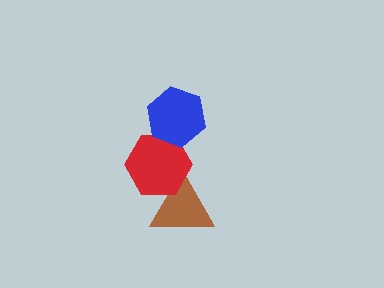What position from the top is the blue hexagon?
The blue hexagon is 1st from the top.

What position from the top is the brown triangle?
The brown triangle is 3rd from the top.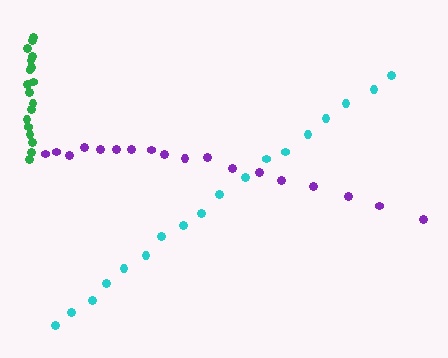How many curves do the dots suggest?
There are 3 distinct paths.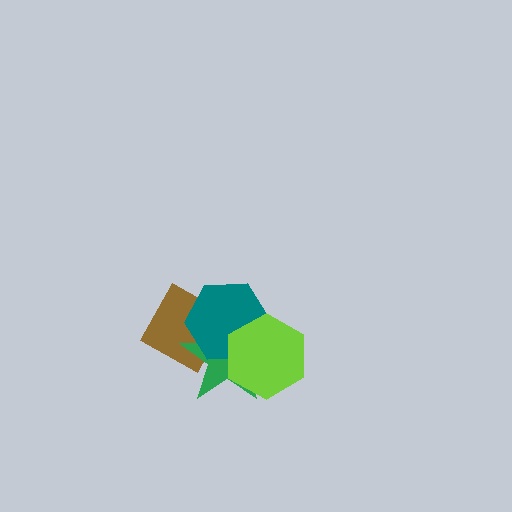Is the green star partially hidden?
Yes, it is partially covered by another shape.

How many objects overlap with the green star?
3 objects overlap with the green star.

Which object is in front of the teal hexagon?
The lime hexagon is in front of the teal hexagon.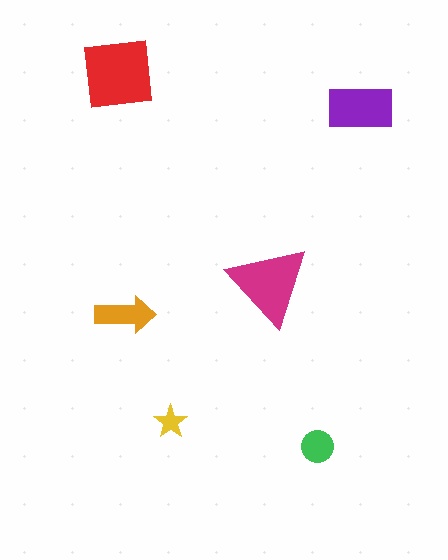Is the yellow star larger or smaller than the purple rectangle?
Smaller.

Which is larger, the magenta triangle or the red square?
The red square.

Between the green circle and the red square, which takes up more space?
The red square.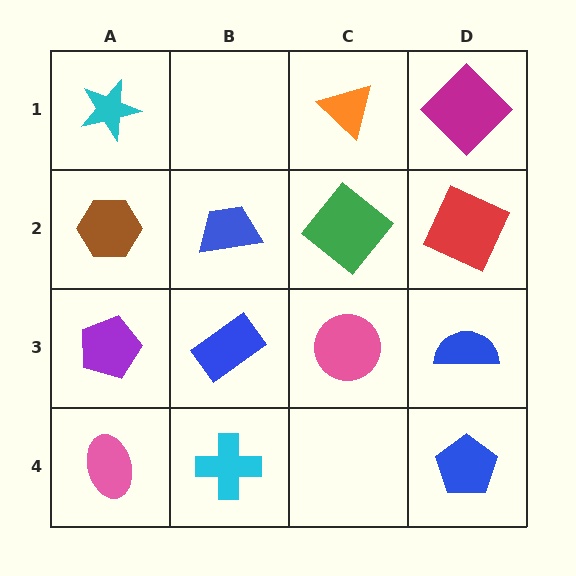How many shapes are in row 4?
3 shapes.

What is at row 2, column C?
A green diamond.